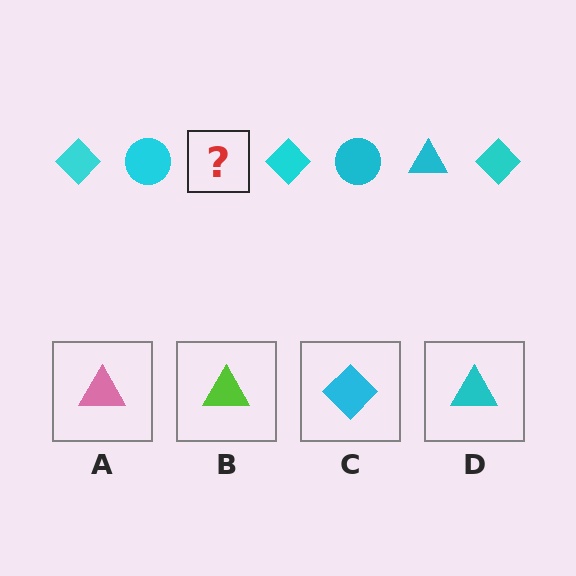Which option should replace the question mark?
Option D.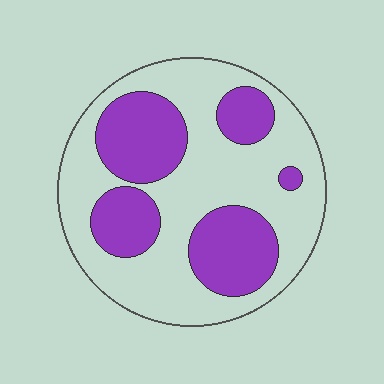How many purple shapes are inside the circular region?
5.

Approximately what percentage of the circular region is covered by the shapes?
Approximately 35%.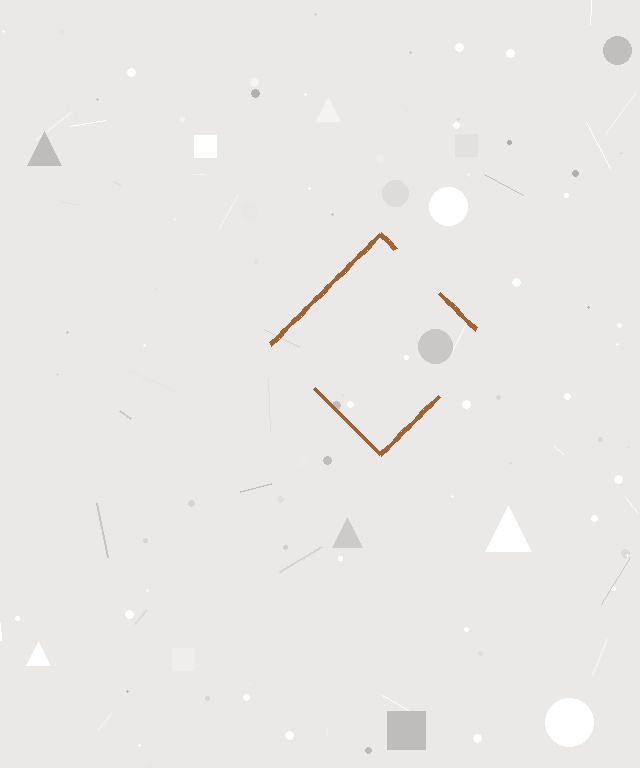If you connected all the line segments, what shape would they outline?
They would outline a diamond.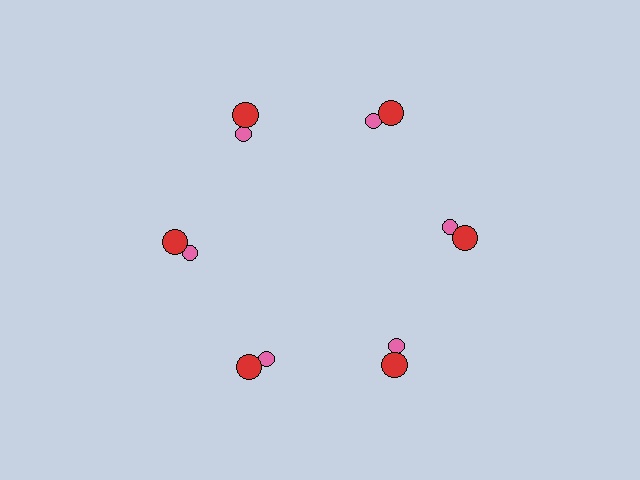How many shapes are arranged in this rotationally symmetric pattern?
There are 12 shapes, arranged in 6 groups of 2.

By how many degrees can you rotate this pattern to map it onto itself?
The pattern maps onto itself every 60 degrees of rotation.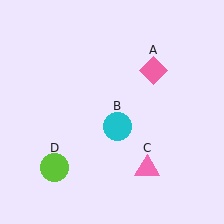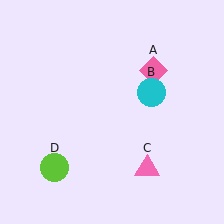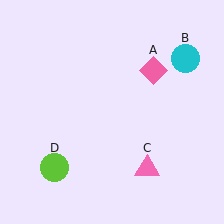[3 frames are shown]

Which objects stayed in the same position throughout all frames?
Pink diamond (object A) and pink triangle (object C) and lime circle (object D) remained stationary.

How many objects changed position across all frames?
1 object changed position: cyan circle (object B).